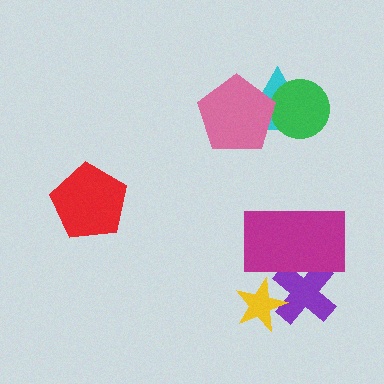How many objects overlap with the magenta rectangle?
1 object overlaps with the magenta rectangle.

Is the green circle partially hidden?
Yes, it is partially covered by another shape.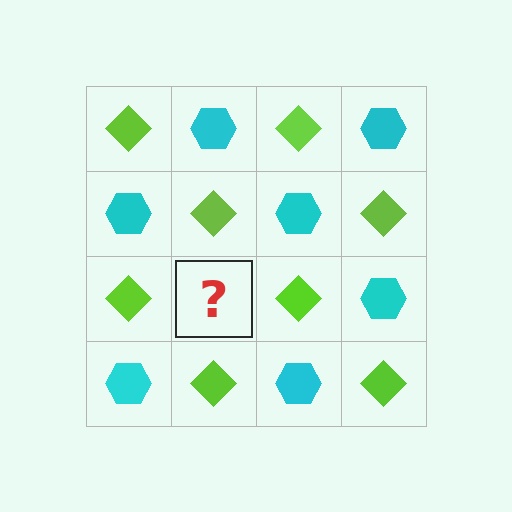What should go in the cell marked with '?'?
The missing cell should contain a cyan hexagon.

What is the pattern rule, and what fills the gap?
The rule is that it alternates lime diamond and cyan hexagon in a checkerboard pattern. The gap should be filled with a cyan hexagon.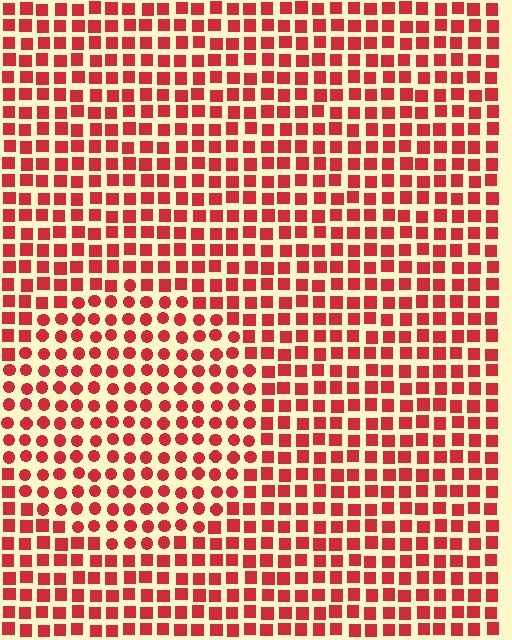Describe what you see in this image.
The image is filled with small red elements arranged in a uniform grid. A circle-shaped region contains circles, while the surrounding area contains squares. The boundary is defined purely by the change in element shape.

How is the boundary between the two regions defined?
The boundary is defined by a change in element shape: circles inside vs. squares outside. All elements share the same color and spacing.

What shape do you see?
I see a circle.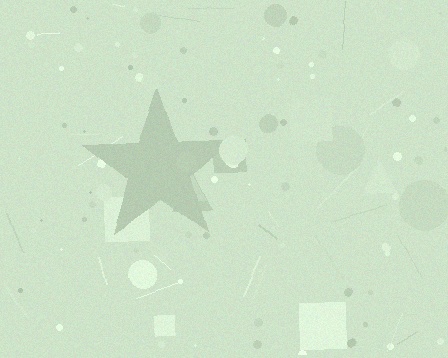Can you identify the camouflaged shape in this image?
The camouflaged shape is a star.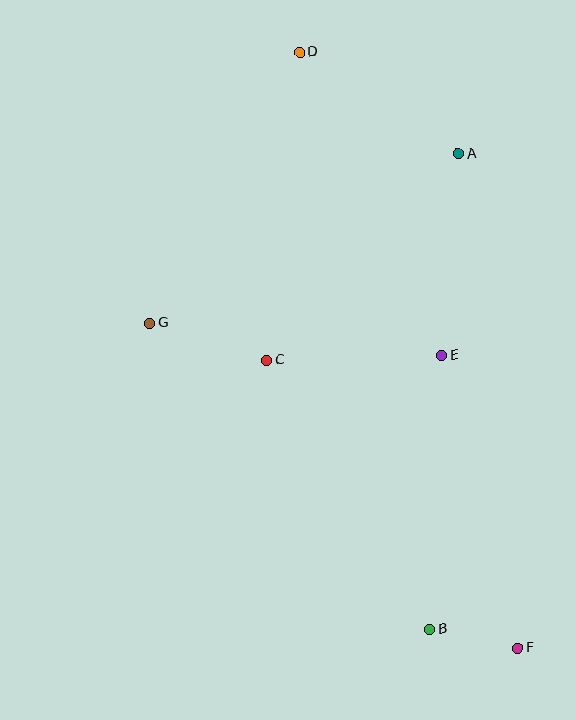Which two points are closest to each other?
Points B and F are closest to each other.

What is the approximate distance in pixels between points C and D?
The distance between C and D is approximately 310 pixels.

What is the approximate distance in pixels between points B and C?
The distance between B and C is approximately 314 pixels.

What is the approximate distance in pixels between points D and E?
The distance between D and E is approximately 335 pixels.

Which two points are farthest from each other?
Points D and F are farthest from each other.